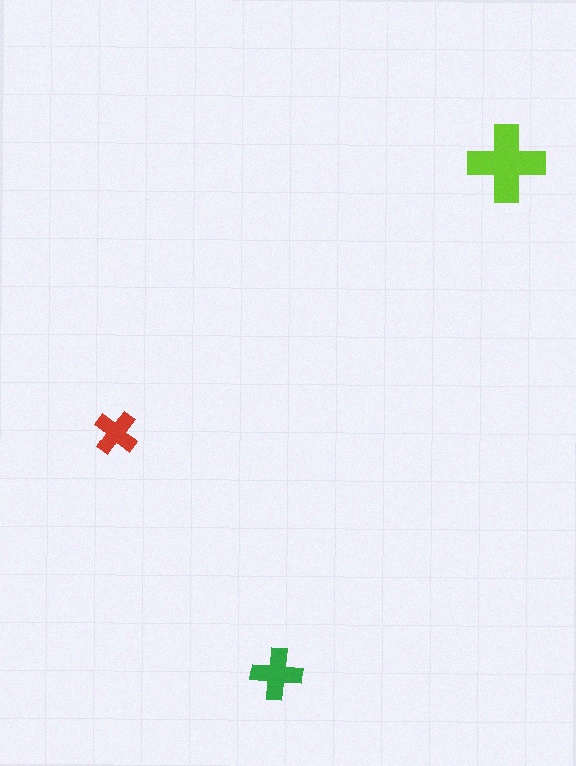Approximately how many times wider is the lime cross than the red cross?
About 1.5 times wider.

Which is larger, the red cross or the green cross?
The green one.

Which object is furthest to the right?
The lime cross is rightmost.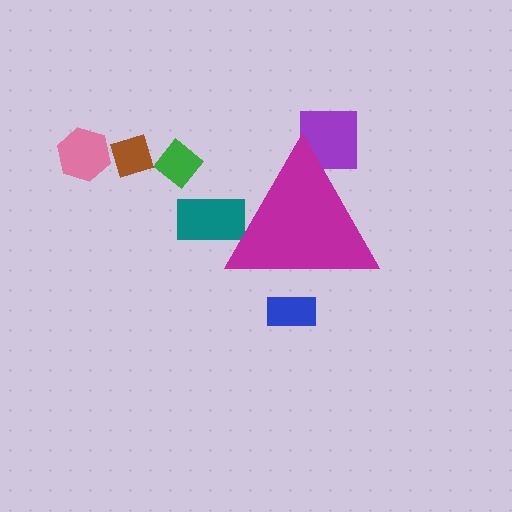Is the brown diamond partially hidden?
No, the brown diamond is fully visible.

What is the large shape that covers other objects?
A magenta triangle.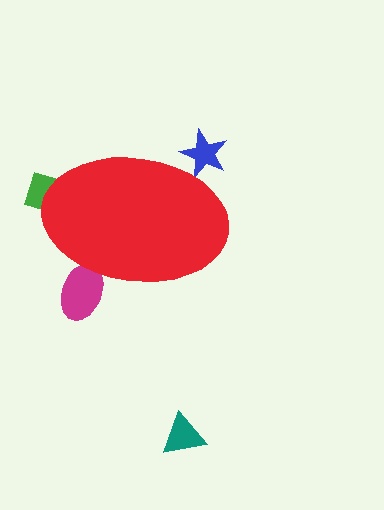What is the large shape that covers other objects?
A red ellipse.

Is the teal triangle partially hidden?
No, the teal triangle is fully visible.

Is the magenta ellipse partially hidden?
Yes, the magenta ellipse is partially hidden behind the red ellipse.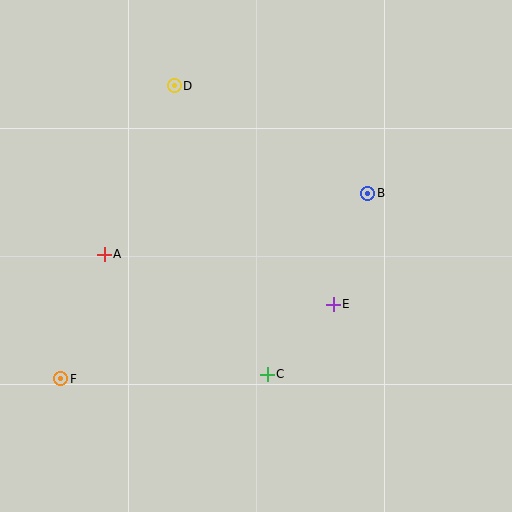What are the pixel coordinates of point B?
Point B is at (368, 193).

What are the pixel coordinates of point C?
Point C is at (267, 374).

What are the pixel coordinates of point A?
Point A is at (104, 254).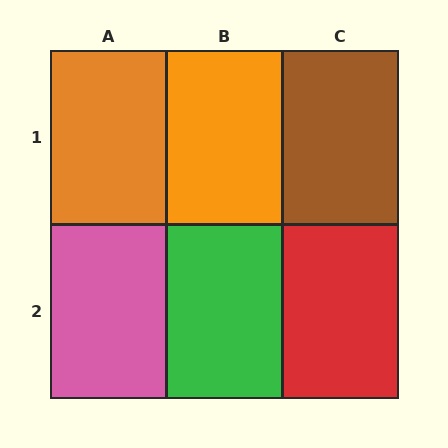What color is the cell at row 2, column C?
Red.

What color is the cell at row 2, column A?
Pink.